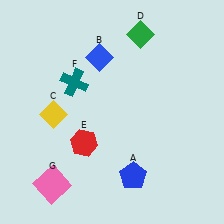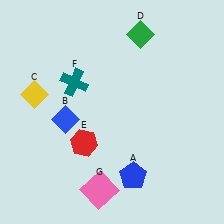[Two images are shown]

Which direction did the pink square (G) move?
The pink square (G) moved right.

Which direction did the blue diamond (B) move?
The blue diamond (B) moved down.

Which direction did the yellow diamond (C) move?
The yellow diamond (C) moved up.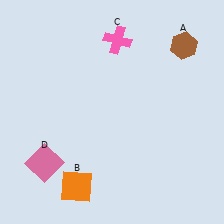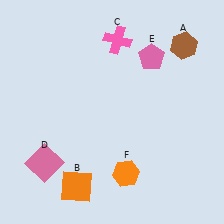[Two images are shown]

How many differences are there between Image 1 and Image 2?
There are 2 differences between the two images.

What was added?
A pink pentagon (E), an orange hexagon (F) were added in Image 2.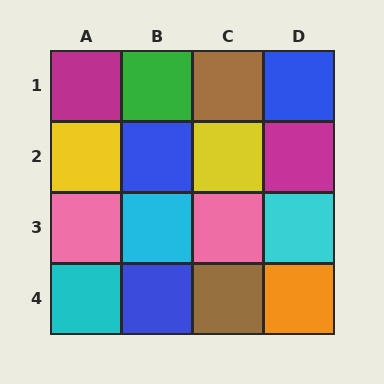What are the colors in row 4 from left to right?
Cyan, blue, brown, orange.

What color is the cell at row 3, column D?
Cyan.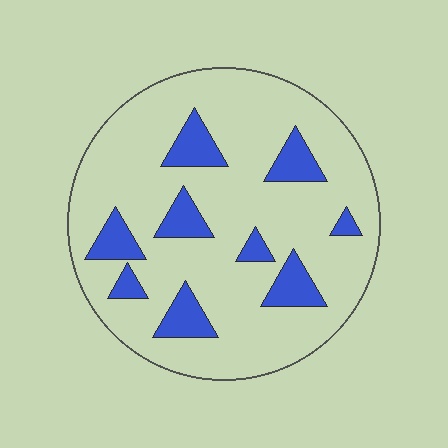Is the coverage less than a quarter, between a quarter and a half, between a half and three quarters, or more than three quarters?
Less than a quarter.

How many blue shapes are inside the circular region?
9.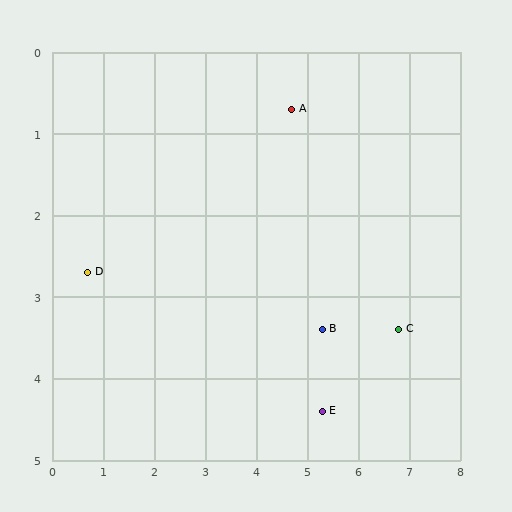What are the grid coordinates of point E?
Point E is at approximately (5.3, 4.4).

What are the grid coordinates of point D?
Point D is at approximately (0.7, 2.7).